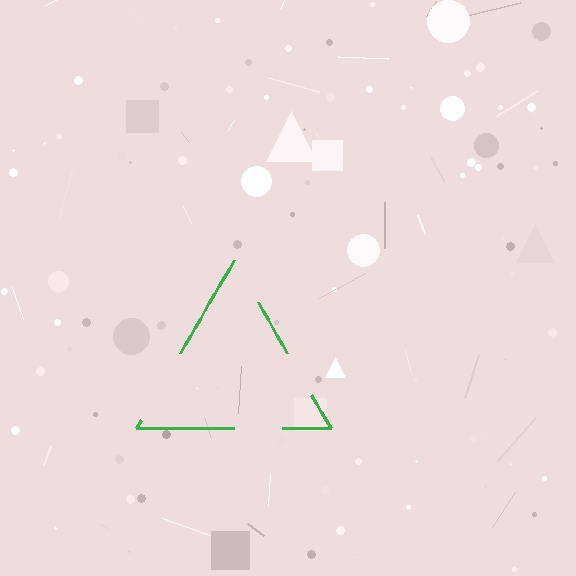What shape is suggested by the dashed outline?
The dashed outline suggests a triangle.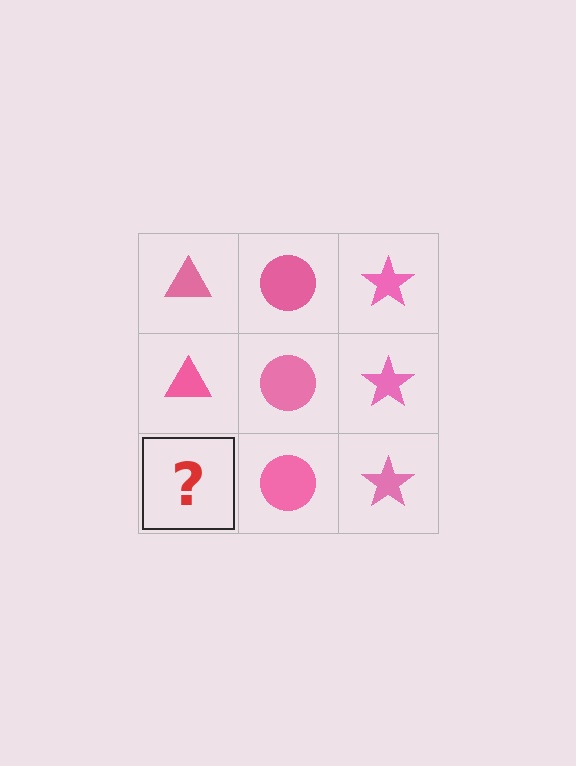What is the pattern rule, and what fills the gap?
The rule is that each column has a consistent shape. The gap should be filled with a pink triangle.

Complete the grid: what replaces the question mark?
The question mark should be replaced with a pink triangle.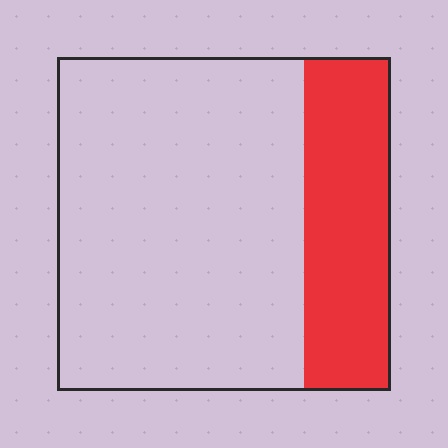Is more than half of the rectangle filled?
No.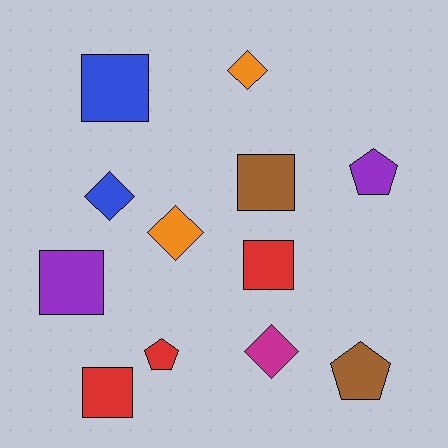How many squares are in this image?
There are 5 squares.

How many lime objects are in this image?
There are no lime objects.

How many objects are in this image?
There are 12 objects.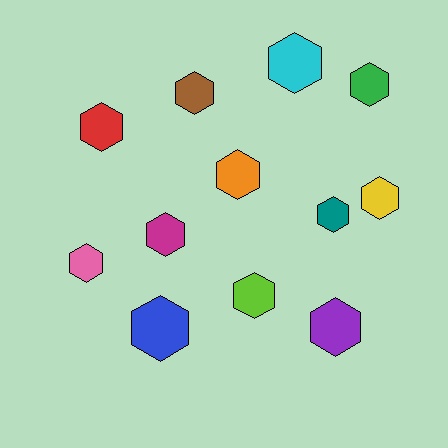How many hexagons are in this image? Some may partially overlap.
There are 12 hexagons.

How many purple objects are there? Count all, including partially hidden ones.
There is 1 purple object.